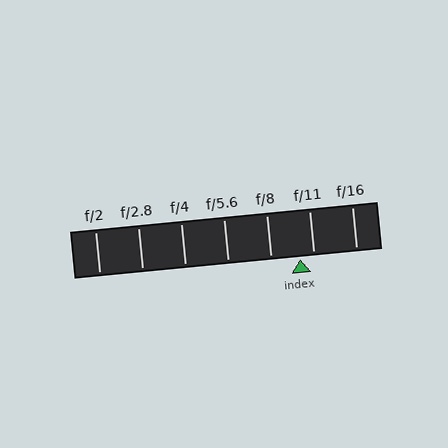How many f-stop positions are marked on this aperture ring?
There are 7 f-stop positions marked.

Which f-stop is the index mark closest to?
The index mark is closest to f/11.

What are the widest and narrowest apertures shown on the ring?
The widest aperture shown is f/2 and the narrowest is f/16.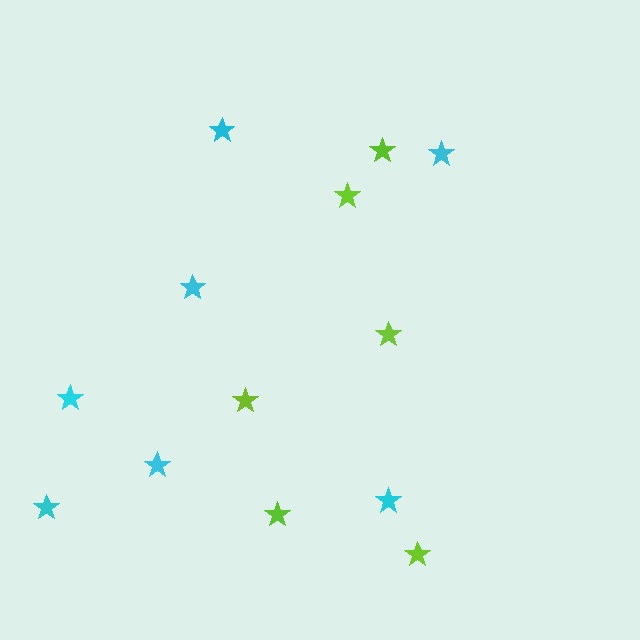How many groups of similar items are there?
There are 2 groups: one group of cyan stars (7) and one group of lime stars (6).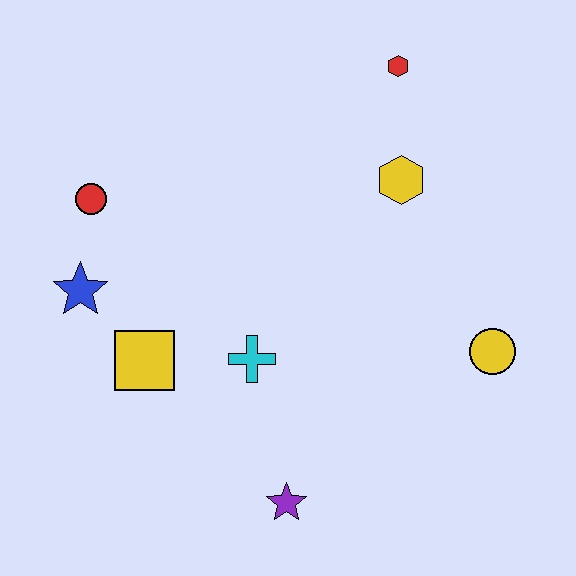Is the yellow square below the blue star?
Yes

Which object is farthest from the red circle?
The yellow circle is farthest from the red circle.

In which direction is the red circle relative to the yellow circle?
The red circle is to the left of the yellow circle.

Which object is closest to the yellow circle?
The yellow hexagon is closest to the yellow circle.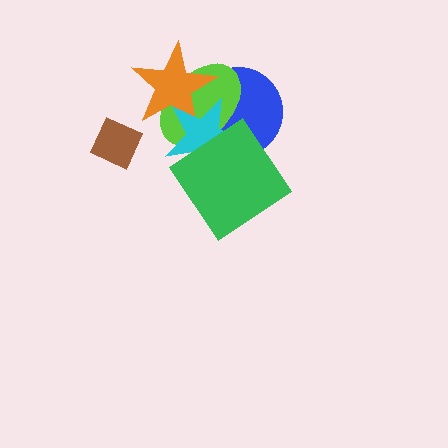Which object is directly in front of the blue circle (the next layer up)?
The lime ellipse is directly in front of the blue circle.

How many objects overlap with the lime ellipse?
4 objects overlap with the lime ellipse.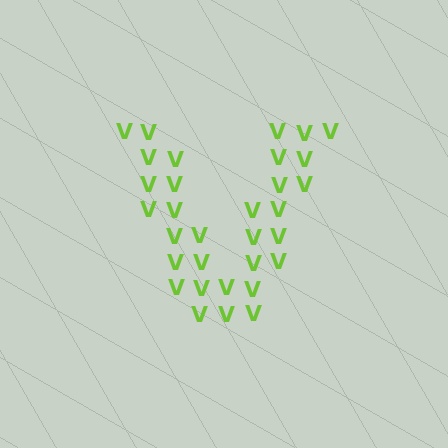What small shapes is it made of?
It is made of small letter V's.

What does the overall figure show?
The overall figure shows the letter V.